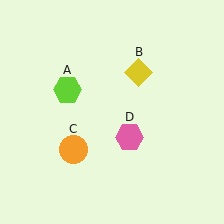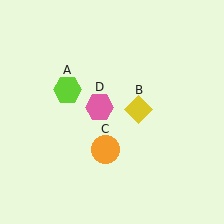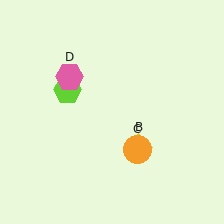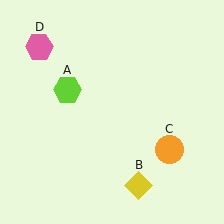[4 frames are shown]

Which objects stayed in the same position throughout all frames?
Lime hexagon (object A) remained stationary.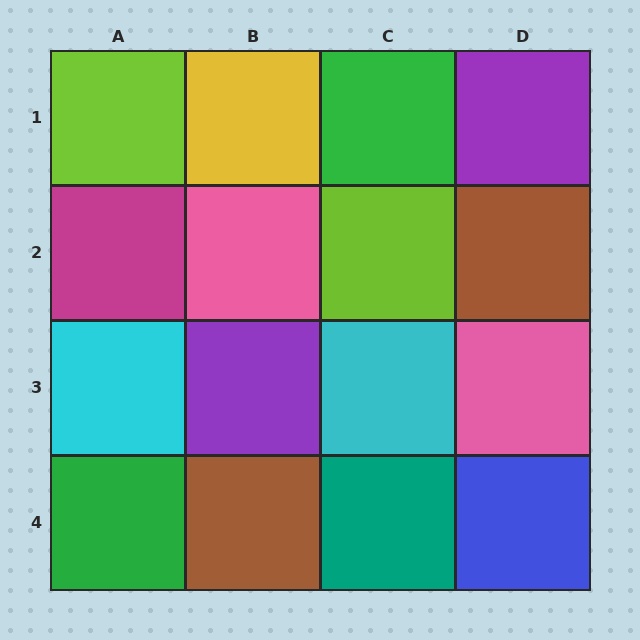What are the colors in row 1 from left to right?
Lime, yellow, green, purple.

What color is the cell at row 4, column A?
Green.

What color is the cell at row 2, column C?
Lime.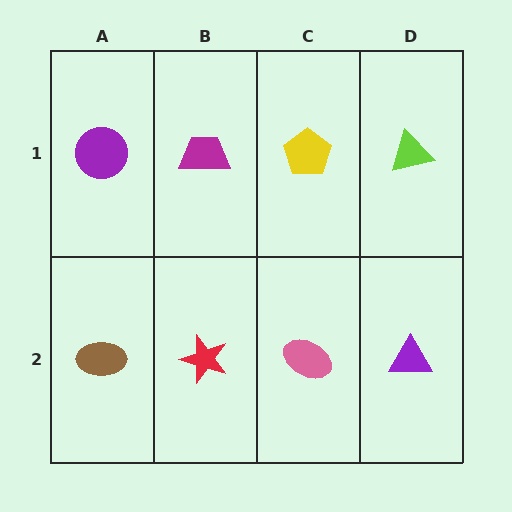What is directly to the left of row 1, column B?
A purple circle.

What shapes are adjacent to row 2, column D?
A lime triangle (row 1, column D), a pink ellipse (row 2, column C).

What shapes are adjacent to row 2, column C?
A yellow pentagon (row 1, column C), a red star (row 2, column B), a purple triangle (row 2, column D).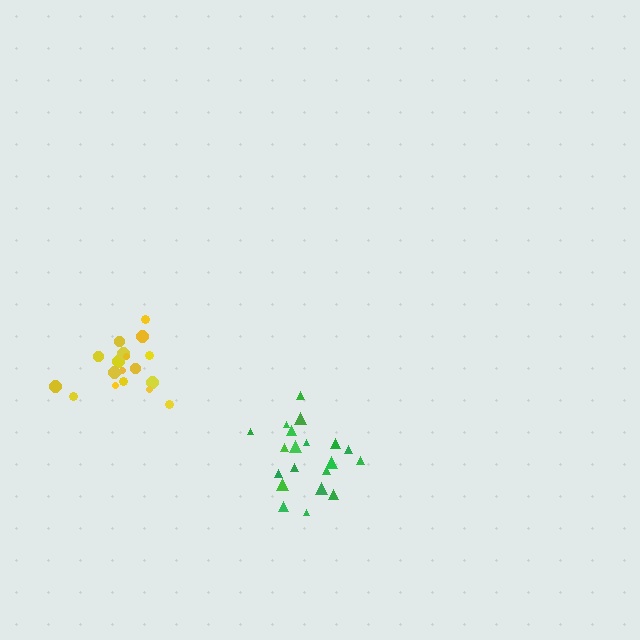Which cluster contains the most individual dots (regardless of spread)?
Green (20).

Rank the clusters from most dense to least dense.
yellow, green.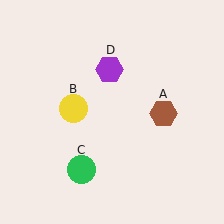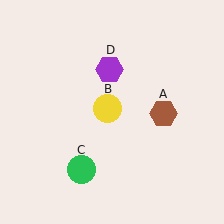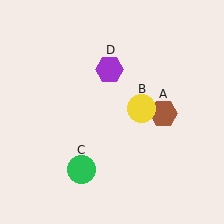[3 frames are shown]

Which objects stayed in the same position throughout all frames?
Brown hexagon (object A) and green circle (object C) and purple hexagon (object D) remained stationary.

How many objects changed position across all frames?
1 object changed position: yellow circle (object B).